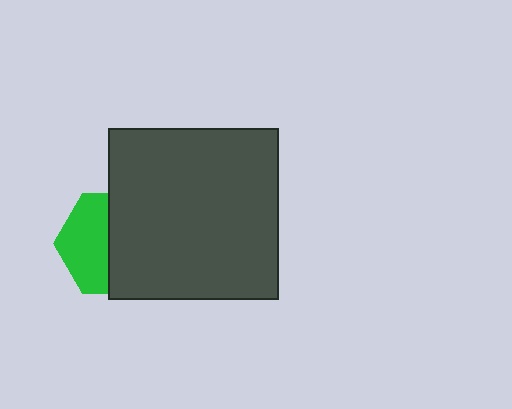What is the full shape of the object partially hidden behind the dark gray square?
The partially hidden object is a green hexagon.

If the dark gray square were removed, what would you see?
You would see the complete green hexagon.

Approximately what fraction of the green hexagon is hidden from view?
Roughly 54% of the green hexagon is hidden behind the dark gray square.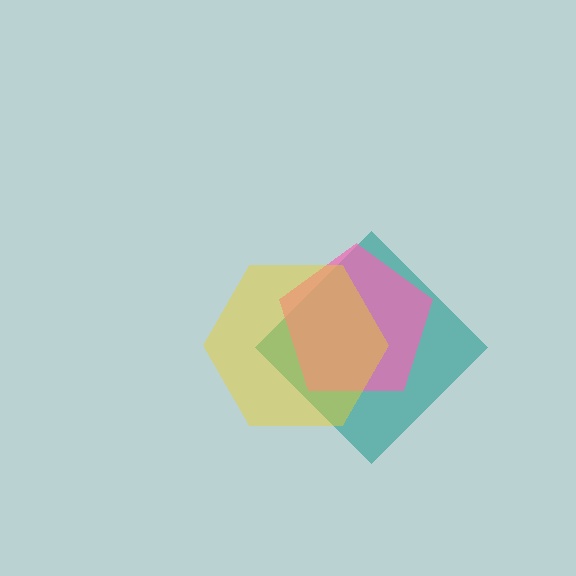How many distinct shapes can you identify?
There are 3 distinct shapes: a teal diamond, a pink pentagon, a yellow hexagon.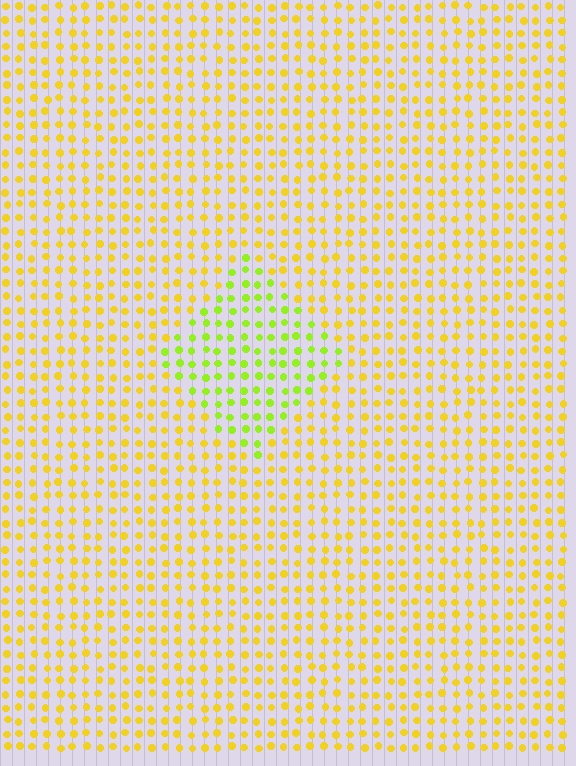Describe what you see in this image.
The image is filled with small yellow elements in a uniform arrangement. A diamond-shaped region is visible where the elements are tinted to a slightly different hue, forming a subtle color boundary.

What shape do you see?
I see a diamond.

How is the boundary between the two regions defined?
The boundary is defined purely by a slight shift in hue (about 36 degrees). Spacing, size, and orientation are identical on both sides.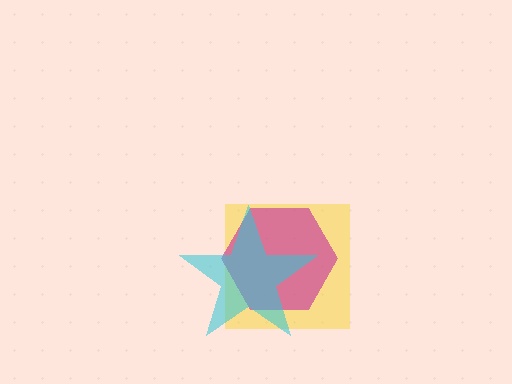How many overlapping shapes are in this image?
There are 3 overlapping shapes in the image.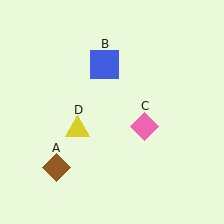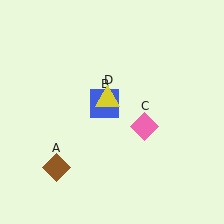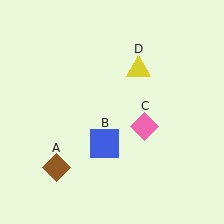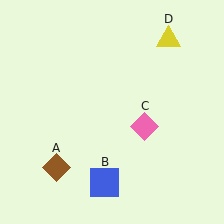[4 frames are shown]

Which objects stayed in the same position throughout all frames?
Brown diamond (object A) and pink diamond (object C) remained stationary.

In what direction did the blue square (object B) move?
The blue square (object B) moved down.